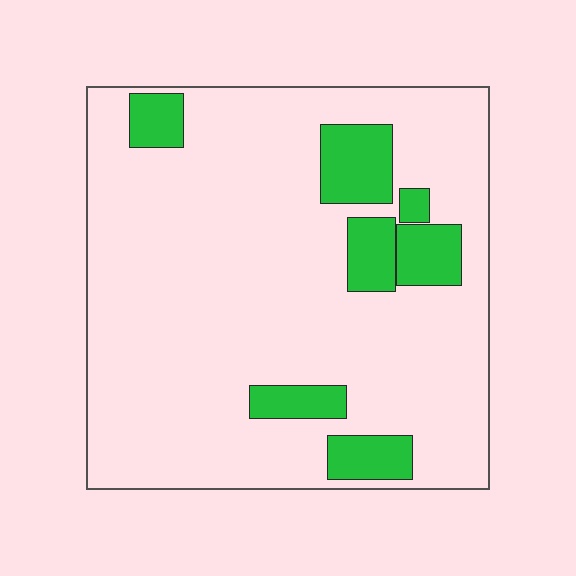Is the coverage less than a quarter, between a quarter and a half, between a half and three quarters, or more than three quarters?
Less than a quarter.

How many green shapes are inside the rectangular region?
7.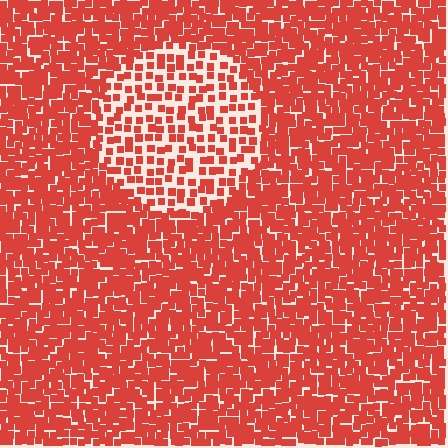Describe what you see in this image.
The image contains small red elements arranged at two different densities. A circle-shaped region is visible where the elements are less densely packed than the surrounding area.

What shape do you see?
I see a circle.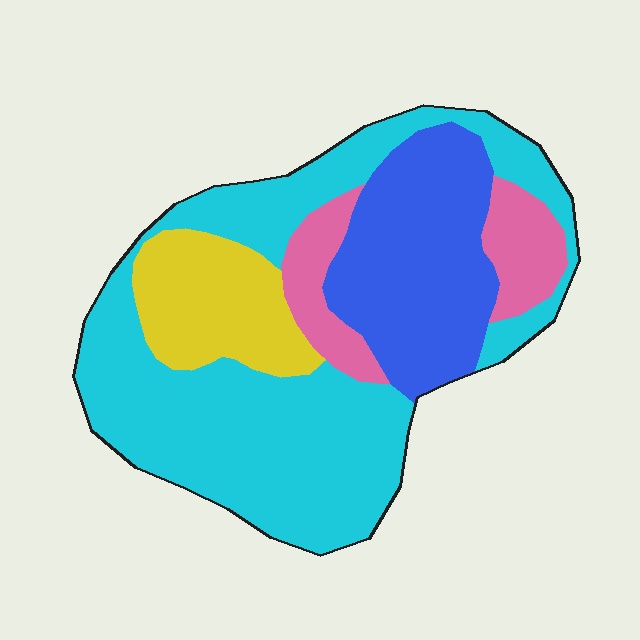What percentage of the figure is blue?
Blue takes up less than a quarter of the figure.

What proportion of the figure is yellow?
Yellow takes up about one eighth (1/8) of the figure.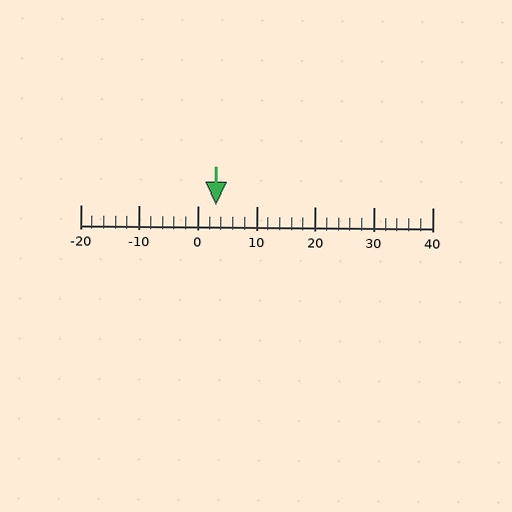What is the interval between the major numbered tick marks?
The major tick marks are spaced 10 units apart.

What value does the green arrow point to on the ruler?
The green arrow points to approximately 3.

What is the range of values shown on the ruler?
The ruler shows values from -20 to 40.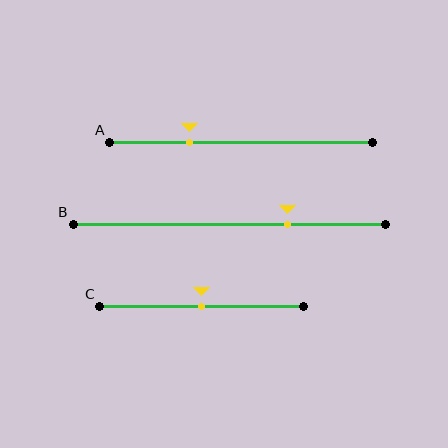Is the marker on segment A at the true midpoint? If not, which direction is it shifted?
No, the marker on segment A is shifted to the left by about 20% of the segment length.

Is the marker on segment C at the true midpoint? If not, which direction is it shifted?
Yes, the marker on segment C is at the true midpoint.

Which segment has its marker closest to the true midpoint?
Segment C has its marker closest to the true midpoint.